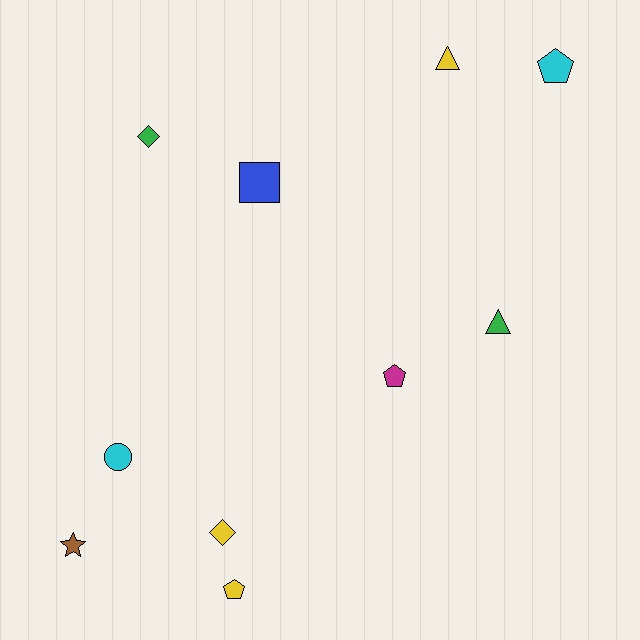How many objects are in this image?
There are 10 objects.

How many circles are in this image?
There is 1 circle.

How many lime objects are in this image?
There are no lime objects.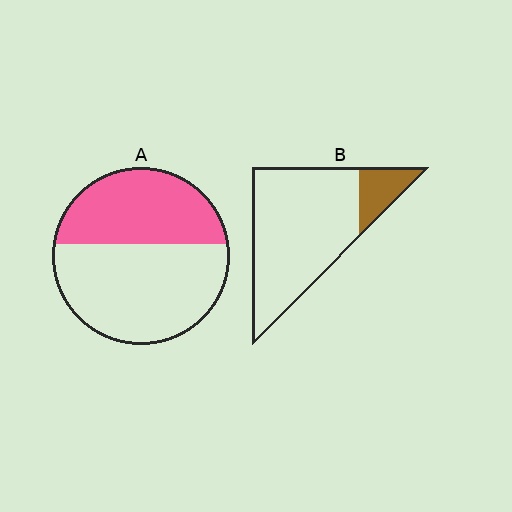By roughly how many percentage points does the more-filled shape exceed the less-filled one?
By roughly 25 percentage points (A over B).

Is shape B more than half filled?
No.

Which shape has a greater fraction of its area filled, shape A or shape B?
Shape A.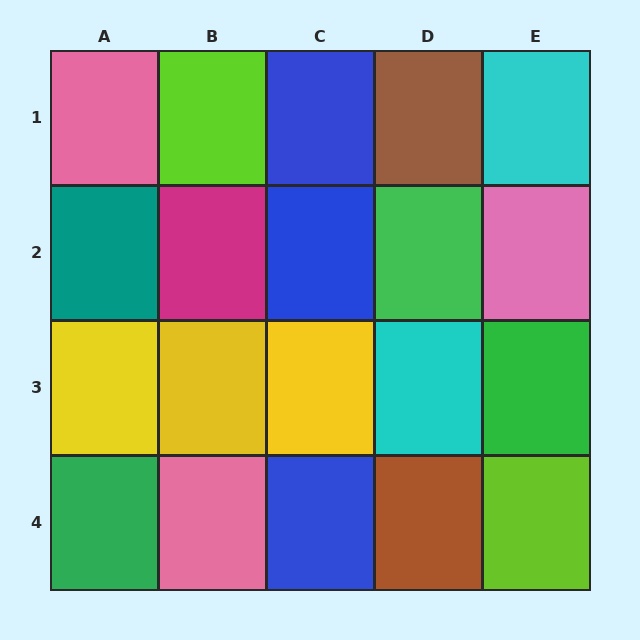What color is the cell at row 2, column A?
Teal.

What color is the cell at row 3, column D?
Cyan.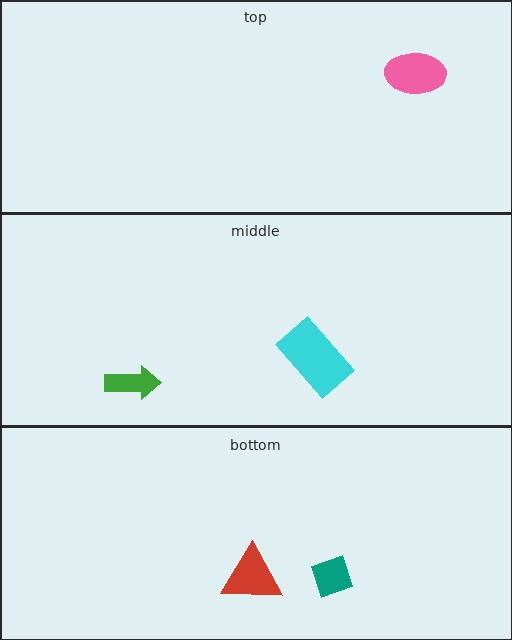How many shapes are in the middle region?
2.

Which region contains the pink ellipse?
The top region.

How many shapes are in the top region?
1.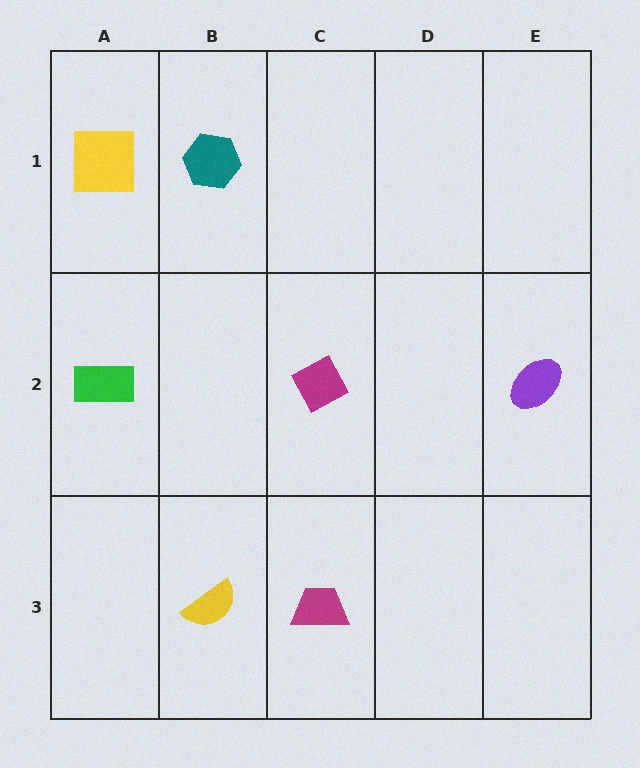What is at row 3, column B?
A yellow semicircle.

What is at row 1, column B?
A teal hexagon.